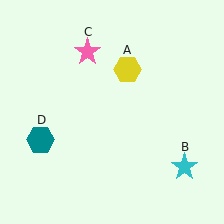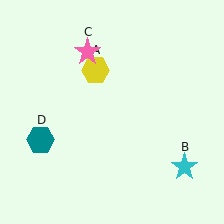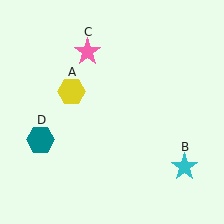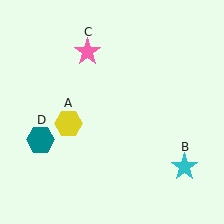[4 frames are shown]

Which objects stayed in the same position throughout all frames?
Cyan star (object B) and pink star (object C) and teal hexagon (object D) remained stationary.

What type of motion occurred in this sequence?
The yellow hexagon (object A) rotated counterclockwise around the center of the scene.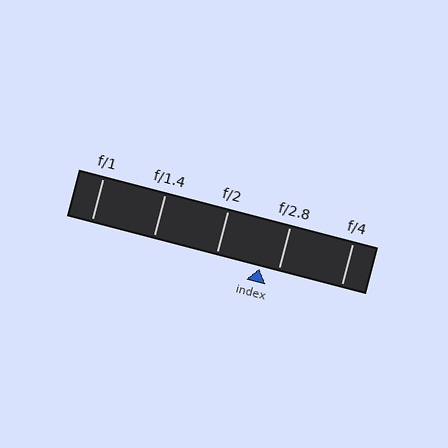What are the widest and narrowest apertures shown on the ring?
The widest aperture shown is f/1 and the narrowest is f/4.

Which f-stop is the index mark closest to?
The index mark is closest to f/2.8.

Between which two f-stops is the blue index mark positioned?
The index mark is between f/2 and f/2.8.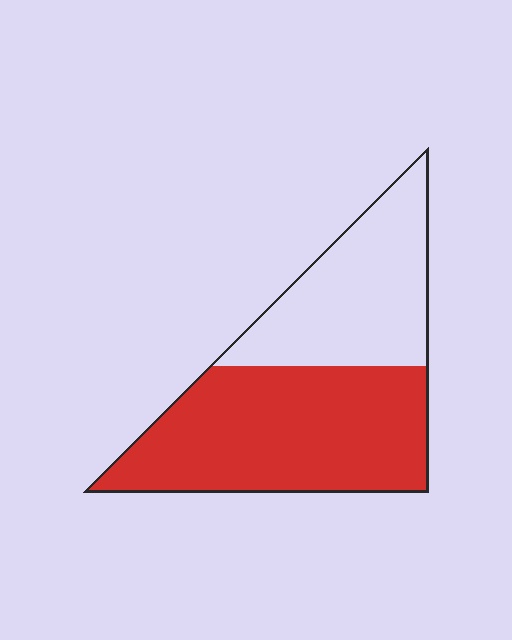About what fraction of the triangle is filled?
About three fifths (3/5).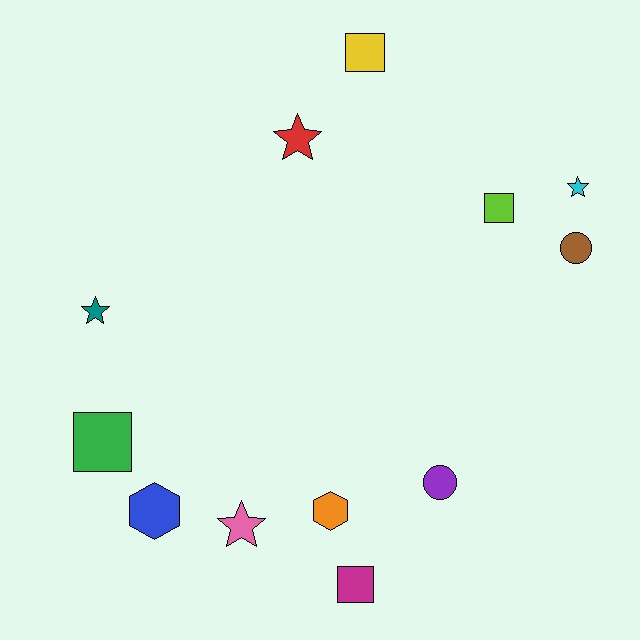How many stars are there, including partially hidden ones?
There are 4 stars.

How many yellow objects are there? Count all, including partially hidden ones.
There is 1 yellow object.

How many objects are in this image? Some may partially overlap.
There are 12 objects.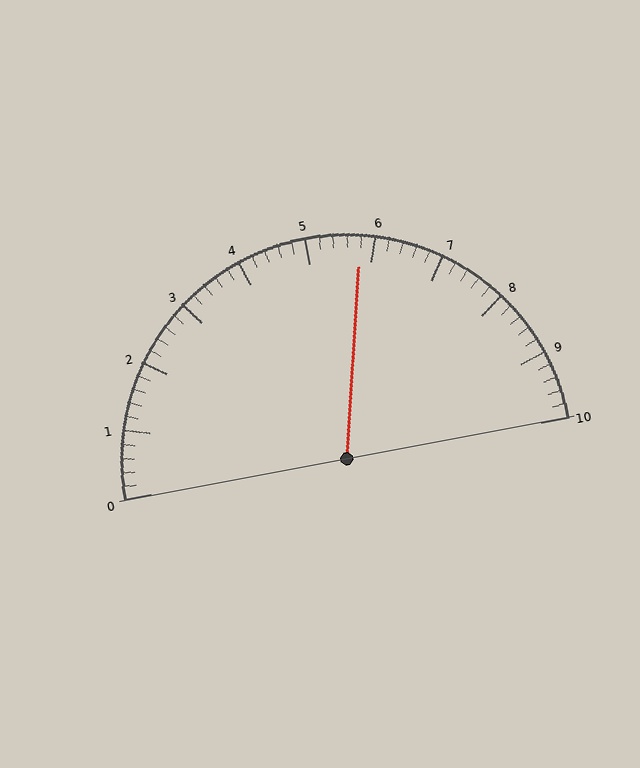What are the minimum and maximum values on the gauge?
The gauge ranges from 0 to 10.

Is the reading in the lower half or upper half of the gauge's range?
The reading is in the upper half of the range (0 to 10).